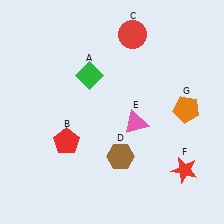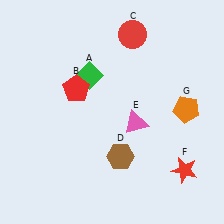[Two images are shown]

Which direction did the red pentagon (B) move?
The red pentagon (B) moved up.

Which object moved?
The red pentagon (B) moved up.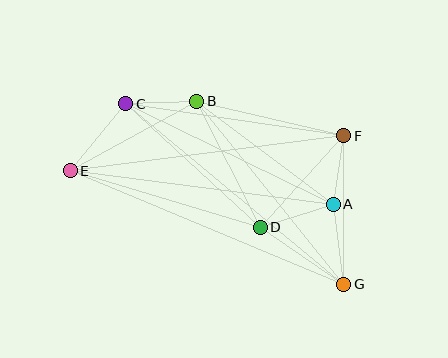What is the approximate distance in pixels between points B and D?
The distance between B and D is approximately 141 pixels.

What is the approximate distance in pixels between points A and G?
The distance between A and G is approximately 81 pixels.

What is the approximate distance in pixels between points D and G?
The distance between D and G is approximately 101 pixels.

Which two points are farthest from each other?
Points E and G are farthest from each other.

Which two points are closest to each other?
Points A and F are closest to each other.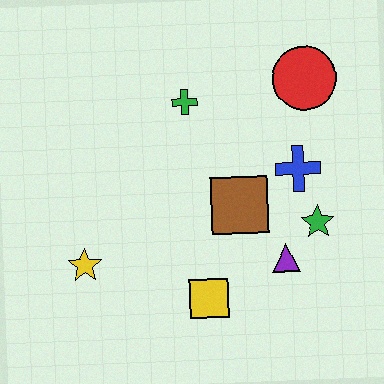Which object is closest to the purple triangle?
The green star is closest to the purple triangle.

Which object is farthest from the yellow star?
The red circle is farthest from the yellow star.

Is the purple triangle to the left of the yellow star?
No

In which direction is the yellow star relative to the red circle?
The yellow star is to the left of the red circle.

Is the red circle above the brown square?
Yes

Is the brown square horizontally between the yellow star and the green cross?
No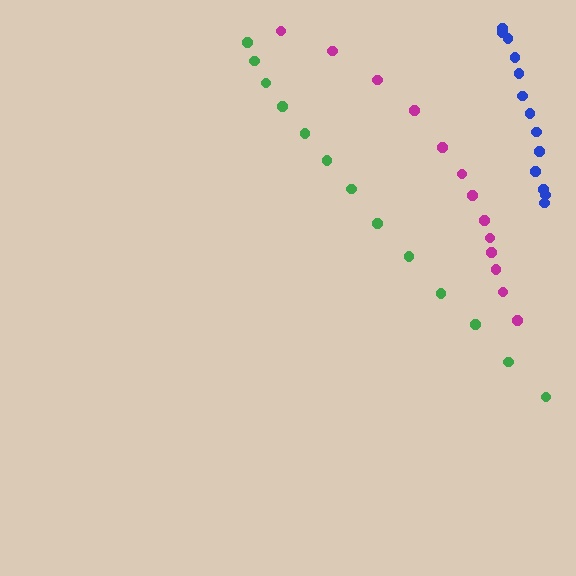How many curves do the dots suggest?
There are 3 distinct paths.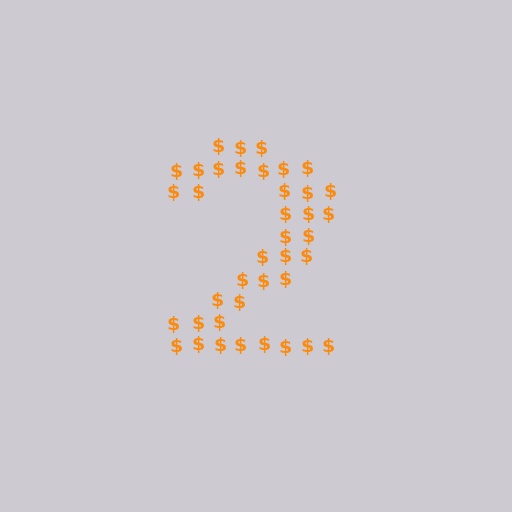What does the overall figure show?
The overall figure shows the digit 2.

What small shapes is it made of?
It is made of small dollar signs.